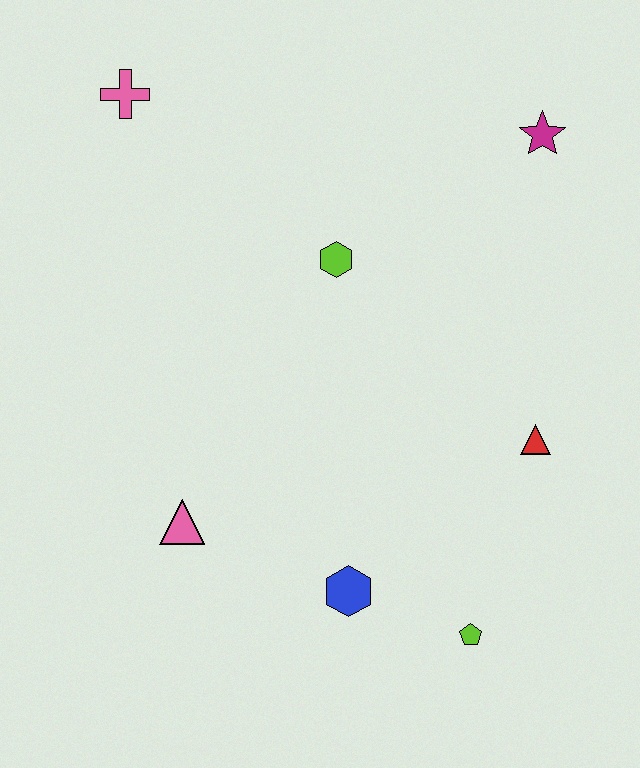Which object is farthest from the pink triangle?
The magenta star is farthest from the pink triangle.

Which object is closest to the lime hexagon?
The magenta star is closest to the lime hexagon.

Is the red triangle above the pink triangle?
Yes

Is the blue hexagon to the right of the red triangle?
No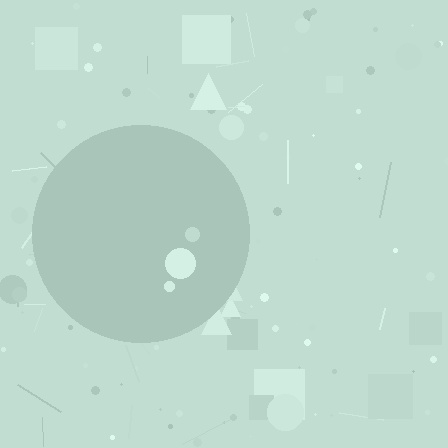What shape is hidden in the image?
A circle is hidden in the image.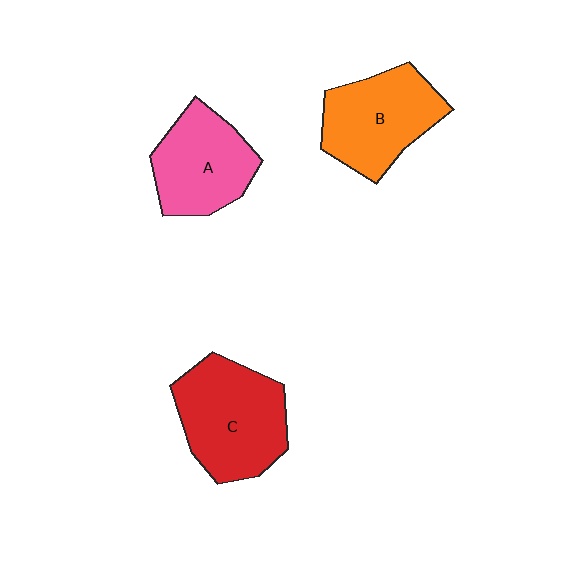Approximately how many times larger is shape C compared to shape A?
Approximately 1.3 times.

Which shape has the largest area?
Shape C (red).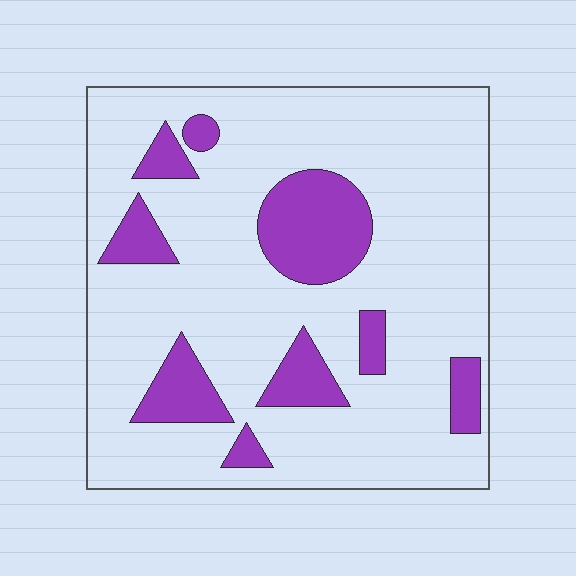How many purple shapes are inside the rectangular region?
9.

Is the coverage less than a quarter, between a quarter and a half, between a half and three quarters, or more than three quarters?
Less than a quarter.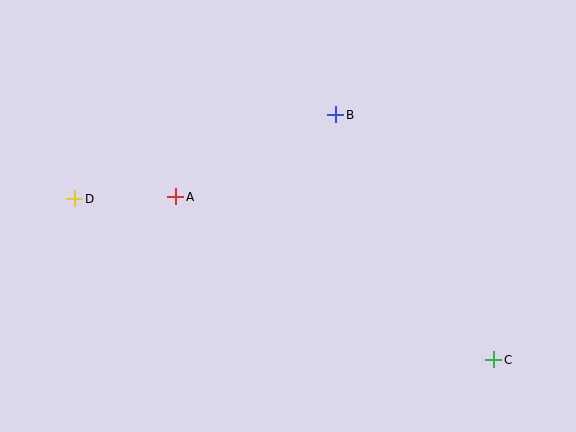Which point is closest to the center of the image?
Point B at (336, 115) is closest to the center.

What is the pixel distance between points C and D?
The distance between C and D is 449 pixels.